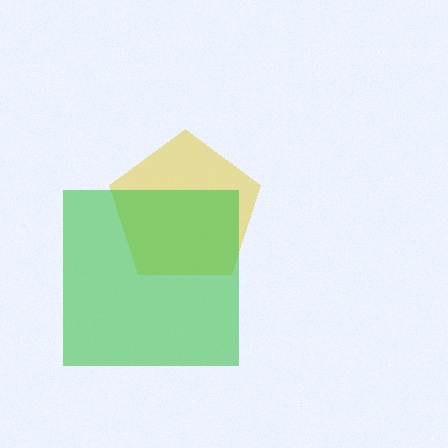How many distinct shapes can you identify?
There are 2 distinct shapes: a yellow pentagon, a green square.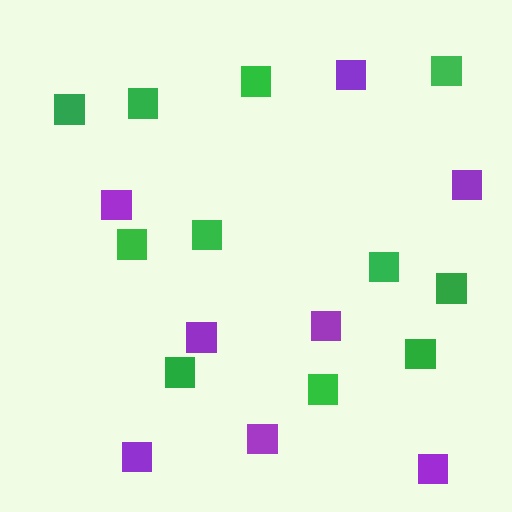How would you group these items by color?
There are 2 groups: one group of green squares (11) and one group of purple squares (8).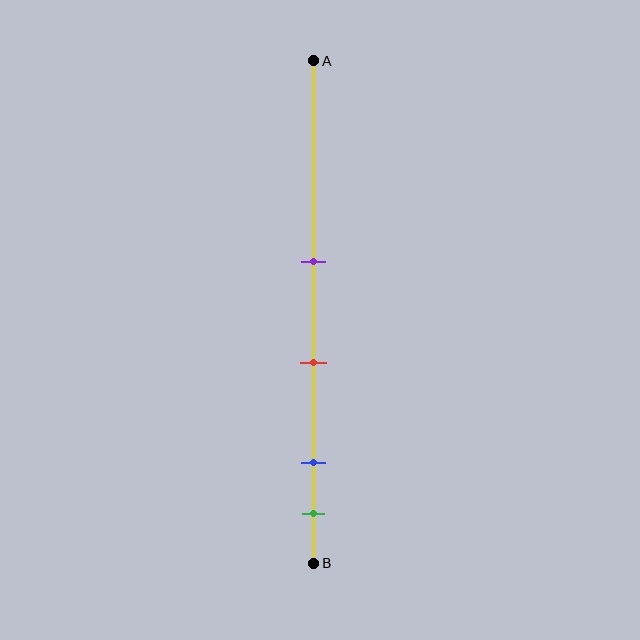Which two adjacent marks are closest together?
The blue and green marks are the closest adjacent pair.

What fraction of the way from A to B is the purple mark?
The purple mark is approximately 40% (0.4) of the way from A to B.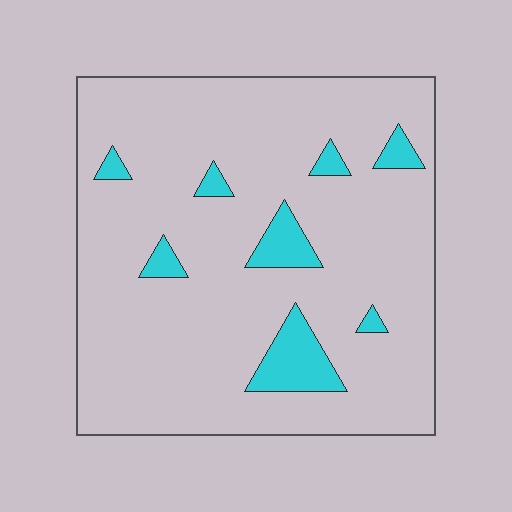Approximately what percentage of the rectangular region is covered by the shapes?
Approximately 10%.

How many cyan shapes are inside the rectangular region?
8.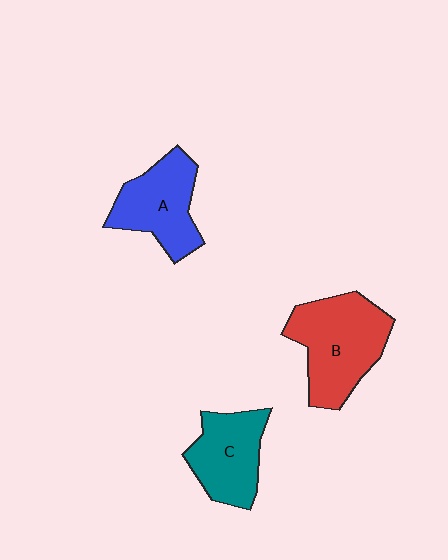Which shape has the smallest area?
Shape C (teal).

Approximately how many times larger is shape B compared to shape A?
Approximately 1.3 times.